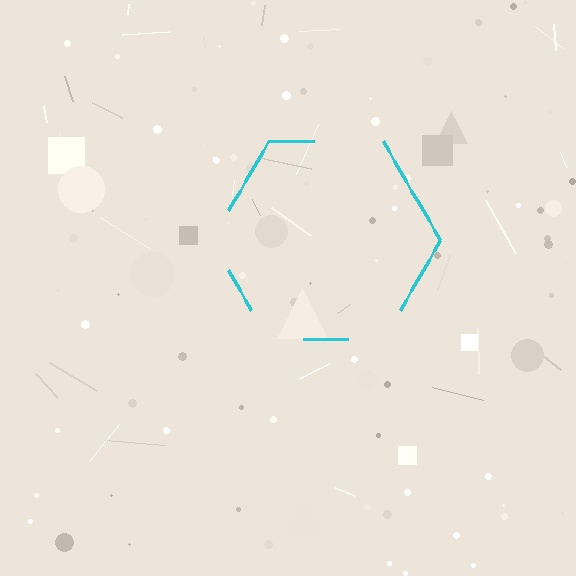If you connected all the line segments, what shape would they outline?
They would outline a hexagon.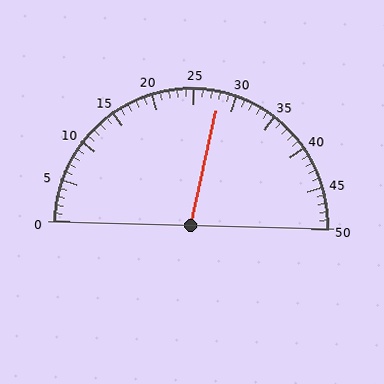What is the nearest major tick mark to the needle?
The nearest major tick mark is 30.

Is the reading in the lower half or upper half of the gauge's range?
The reading is in the upper half of the range (0 to 50).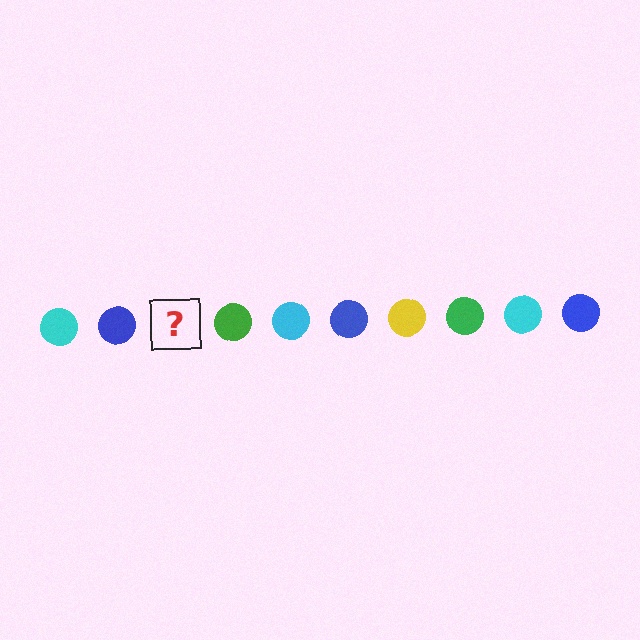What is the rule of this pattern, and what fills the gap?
The rule is that the pattern cycles through cyan, blue, yellow, green circles. The gap should be filled with a yellow circle.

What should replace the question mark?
The question mark should be replaced with a yellow circle.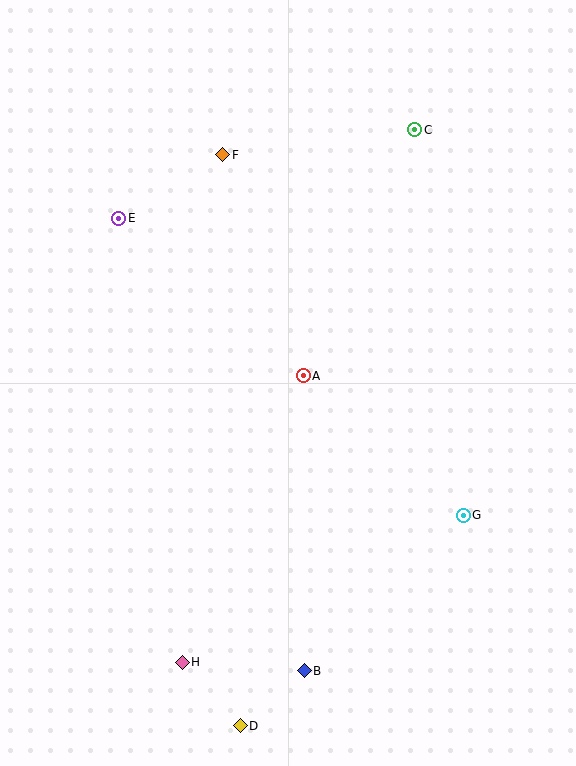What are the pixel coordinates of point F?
Point F is at (223, 155).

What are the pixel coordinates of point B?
Point B is at (304, 671).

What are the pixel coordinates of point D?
Point D is at (240, 726).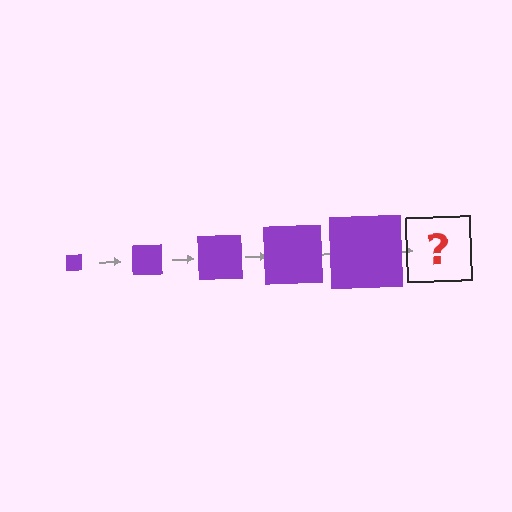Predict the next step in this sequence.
The next step is a purple square, larger than the previous one.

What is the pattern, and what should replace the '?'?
The pattern is that the square gets progressively larger each step. The '?' should be a purple square, larger than the previous one.